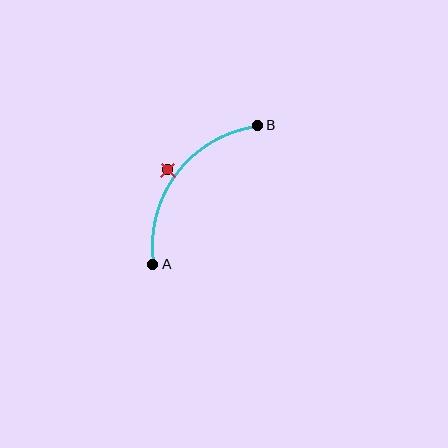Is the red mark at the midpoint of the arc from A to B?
No — the red mark does not lie on the arc at all. It sits slightly outside the curve.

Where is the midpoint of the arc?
The arc midpoint is the point on the curve farthest from the straight line joining A and B. It sits above and to the left of that line.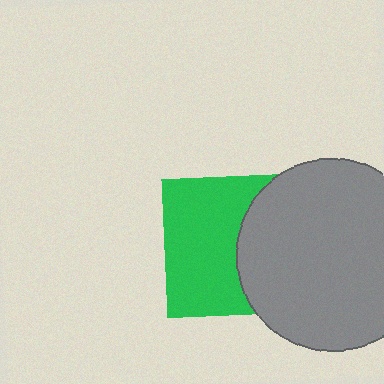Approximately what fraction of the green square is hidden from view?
Roughly 40% of the green square is hidden behind the gray circle.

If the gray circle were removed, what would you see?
You would see the complete green square.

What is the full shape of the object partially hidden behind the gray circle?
The partially hidden object is a green square.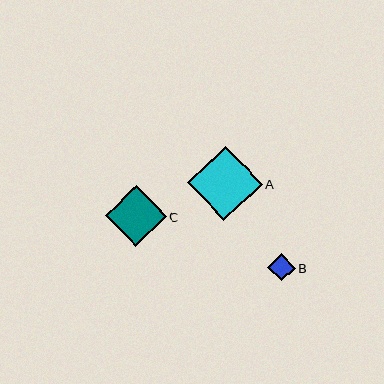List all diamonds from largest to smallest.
From largest to smallest: A, C, B.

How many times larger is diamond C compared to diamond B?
Diamond C is approximately 2.2 times the size of diamond B.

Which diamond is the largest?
Diamond A is the largest with a size of approximately 74 pixels.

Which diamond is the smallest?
Diamond B is the smallest with a size of approximately 27 pixels.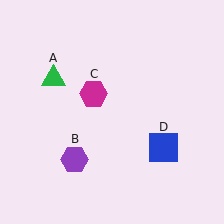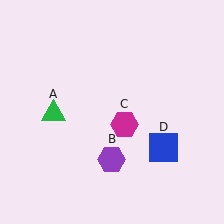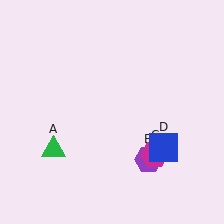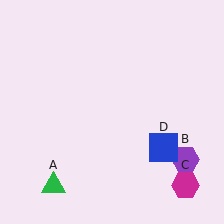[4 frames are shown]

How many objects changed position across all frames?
3 objects changed position: green triangle (object A), purple hexagon (object B), magenta hexagon (object C).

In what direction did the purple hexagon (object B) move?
The purple hexagon (object B) moved right.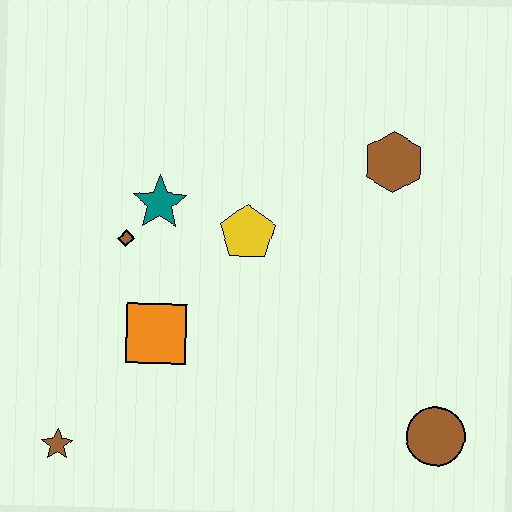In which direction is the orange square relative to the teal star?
The orange square is below the teal star.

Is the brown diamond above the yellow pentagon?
No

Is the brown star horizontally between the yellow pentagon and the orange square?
No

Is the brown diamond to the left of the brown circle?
Yes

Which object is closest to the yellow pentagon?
The teal star is closest to the yellow pentagon.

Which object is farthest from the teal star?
The brown circle is farthest from the teal star.